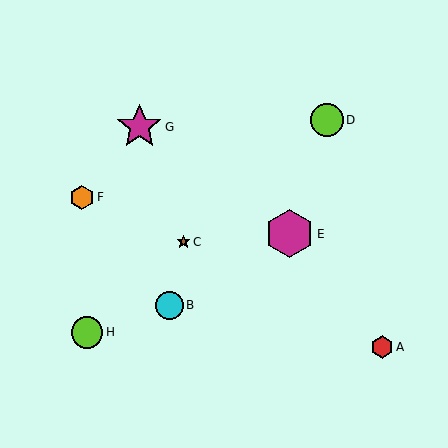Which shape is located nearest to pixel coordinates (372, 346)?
The red hexagon (labeled A) at (382, 347) is nearest to that location.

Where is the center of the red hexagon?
The center of the red hexagon is at (382, 347).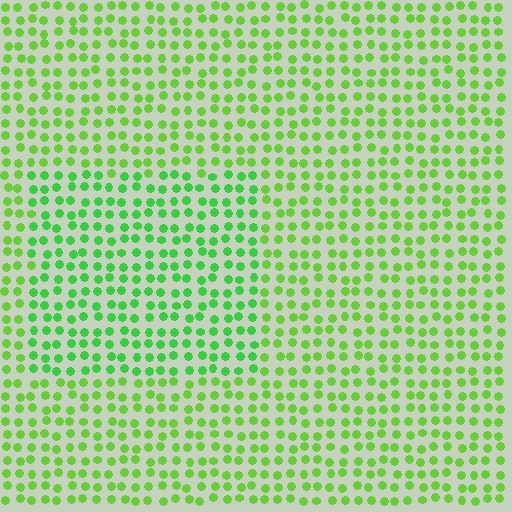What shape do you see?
I see a rectangle.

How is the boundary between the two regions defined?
The boundary is defined purely by a slight shift in hue (about 23 degrees). Spacing, size, and orientation are identical on both sides.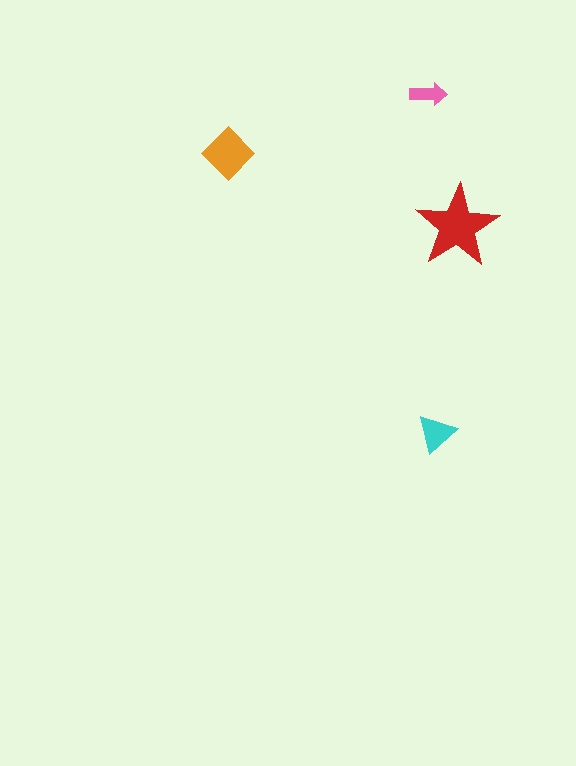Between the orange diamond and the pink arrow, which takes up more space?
The orange diamond.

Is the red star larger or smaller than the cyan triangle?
Larger.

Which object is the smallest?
The pink arrow.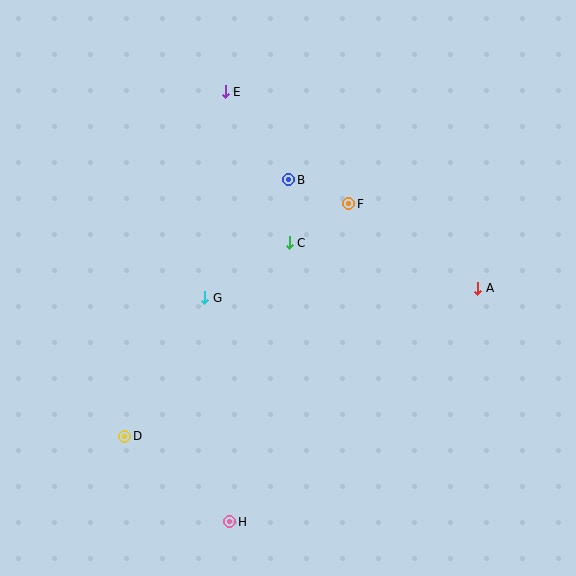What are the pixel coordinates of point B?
Point B is at (289, 180).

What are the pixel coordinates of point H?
Point H is at (230, 522).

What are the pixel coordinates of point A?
Point A is at (478, 288).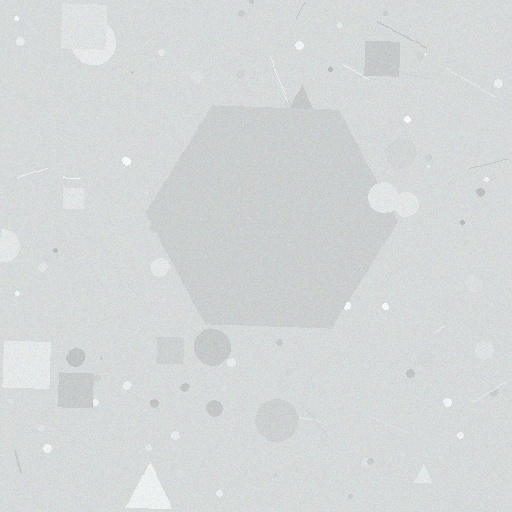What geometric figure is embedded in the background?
A hexagon is embedded in the background.